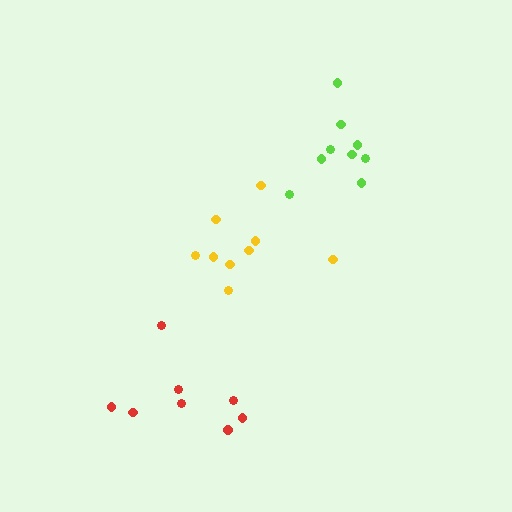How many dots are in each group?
Group 1: 9 dots, Group 2: 9 dots, Group 3: 8 dots (26 total).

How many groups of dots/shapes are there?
There are 3 groups.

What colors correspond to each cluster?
The clusters are colored: yellow, lime, red.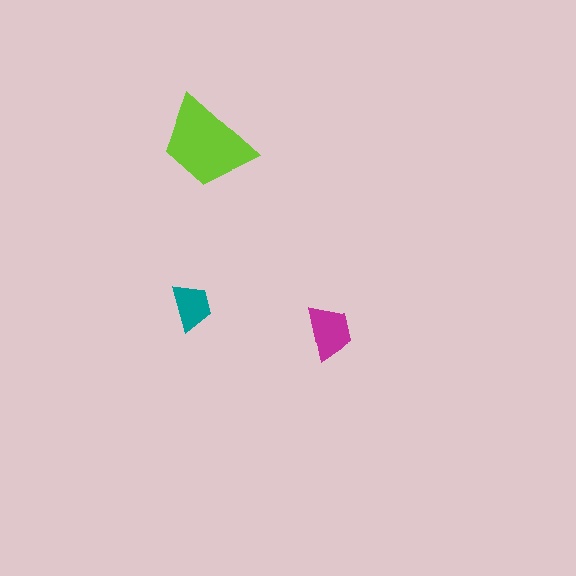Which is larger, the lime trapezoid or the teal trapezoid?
The lime one.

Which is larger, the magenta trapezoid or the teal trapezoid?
The magenta one.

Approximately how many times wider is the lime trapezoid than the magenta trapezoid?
About 2 times wider.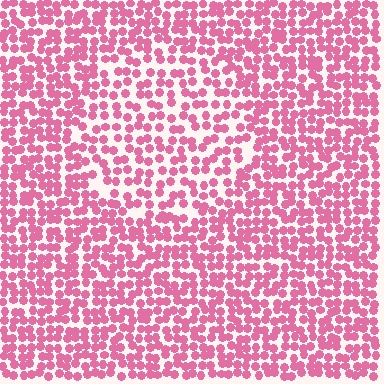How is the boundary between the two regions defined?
The boundary is defined by a change in element density (approximately 1.5x ratio). All elements are the same color, size, and shape.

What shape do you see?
I see a circle.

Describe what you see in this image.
The image contains small pink elements arranged at two different densities. A circle-shaped region is visible where the elements are less densely packed than the surrounding area.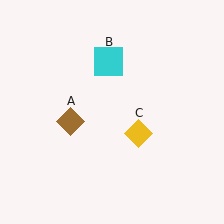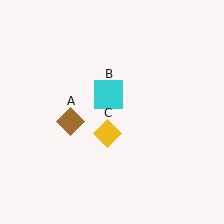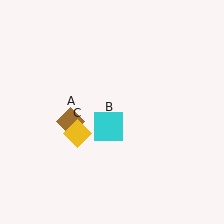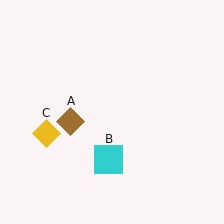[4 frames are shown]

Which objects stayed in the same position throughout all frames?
Brown diamond (object A) remained stationary.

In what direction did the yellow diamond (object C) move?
The yellow diamond (object C) moved left.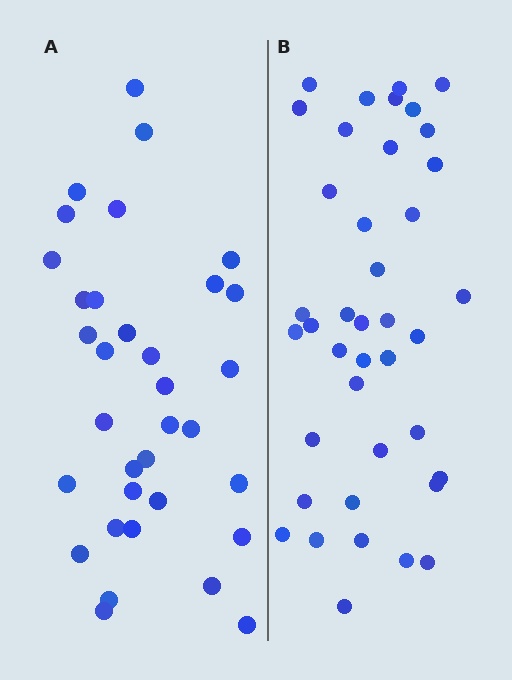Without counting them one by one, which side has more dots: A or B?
Region B (the right region) has more dots.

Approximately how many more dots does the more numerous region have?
Region B has about 6 more dots than region A.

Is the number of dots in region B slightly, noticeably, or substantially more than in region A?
Region B has only slightly more — the two regions are fairly close. The ratio is roughly 1.2 to 1.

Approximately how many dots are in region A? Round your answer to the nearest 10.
About 30 dots. (The exact count is 34, which rounds to 30.)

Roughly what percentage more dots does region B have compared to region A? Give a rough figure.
About 20% more.